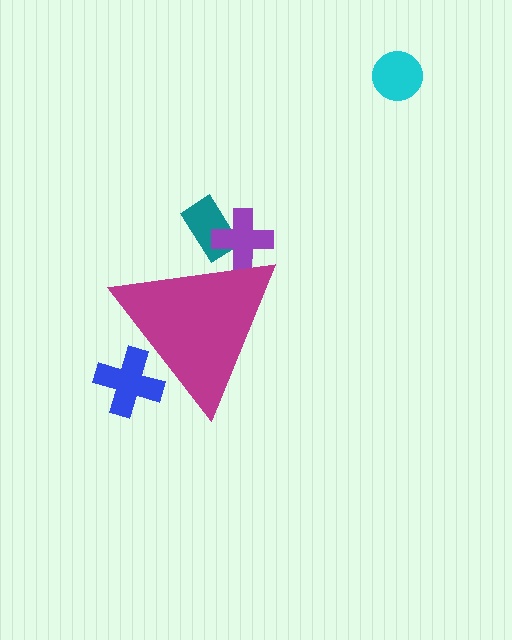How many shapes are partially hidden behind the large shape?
3 shapes are partially hidden.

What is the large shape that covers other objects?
A magenta triangle.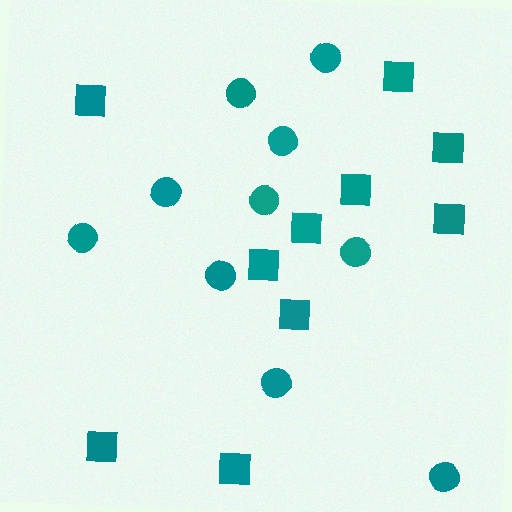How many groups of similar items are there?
There are 2 groups: one group of squares (10) and one group of circles (10).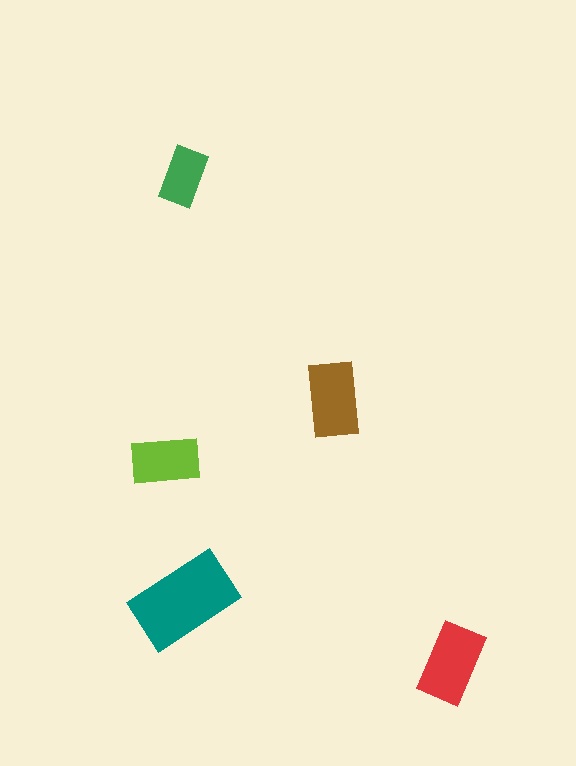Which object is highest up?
The green rectangle is topmost.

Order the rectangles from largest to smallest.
the teal one, the red one, the brown one, the lime one, the green one.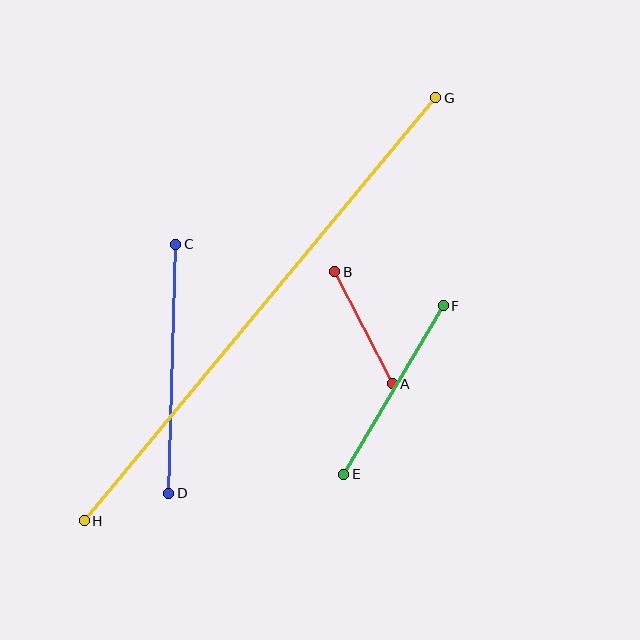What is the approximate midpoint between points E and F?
The midpoint is at approximately (394, 390) pixels.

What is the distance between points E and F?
The distance is approximately 195 pixels.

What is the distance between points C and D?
The distance is approximately 249 pixels.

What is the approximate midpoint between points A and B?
The midpoint is at approximately (363, 328) pixels.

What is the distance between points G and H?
The distance is approximately 550 pixels.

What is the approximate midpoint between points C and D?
The midpoint is at approximately (172, 369) pixels.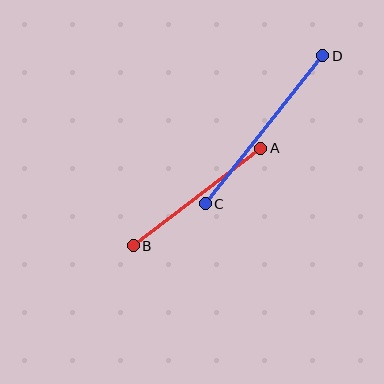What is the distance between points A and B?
The distance is approximately 161 pixels.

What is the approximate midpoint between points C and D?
The midpoint is at approximately (264, 130) pixels.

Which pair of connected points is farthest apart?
Points C and D are farthest apart.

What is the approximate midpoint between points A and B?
The midpoint is at approximately (197, 197) pixels.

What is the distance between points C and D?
The distance is approximately 189 pixels.